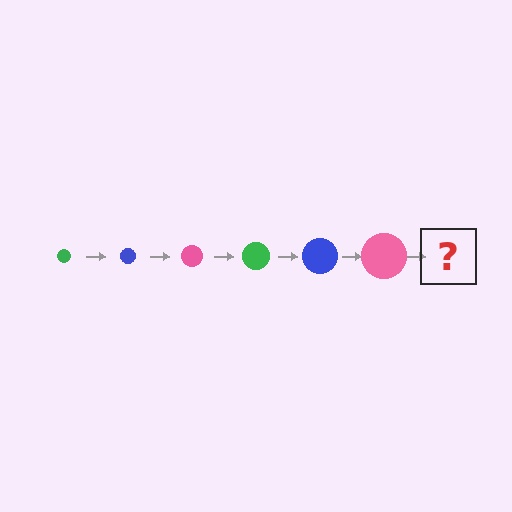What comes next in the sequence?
The next element should be a green circle, larger than the previous one.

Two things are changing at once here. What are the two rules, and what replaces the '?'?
The two rules are that the circle grows larger each step and the color cycles through green, blue, and pink. The '?' should be a green circle, larger than the previous one.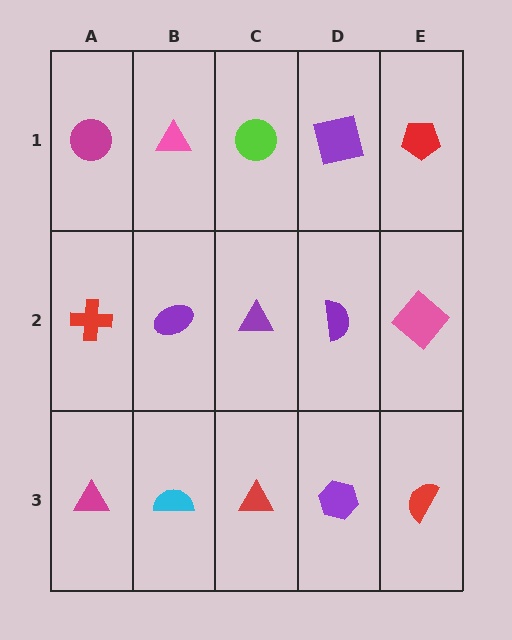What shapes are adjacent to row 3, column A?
A red cross (row 2, column A), a cyan semicircle (row 3, column B).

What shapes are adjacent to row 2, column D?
A purple square (row 1, column D), a purple hexagon (row 3, column D), a purple triangle (row 2, column C), a pink diamond (row 2, column E).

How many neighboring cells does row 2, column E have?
3.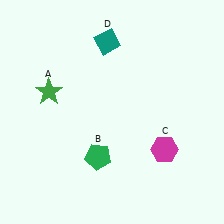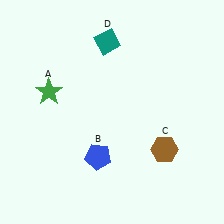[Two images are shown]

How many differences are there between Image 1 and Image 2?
There are 2 differences between the two images.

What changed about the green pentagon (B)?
In Image 1, B is green. In Image 2, it changed to blue.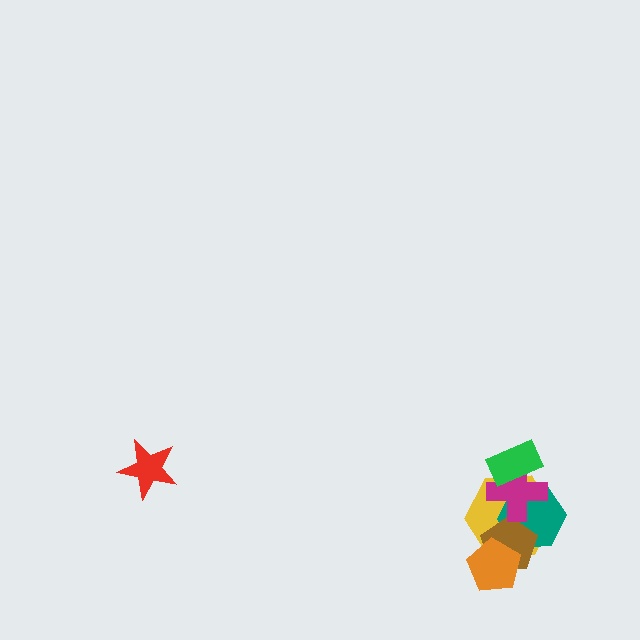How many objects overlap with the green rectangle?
2 objects overlap with the green rectangle.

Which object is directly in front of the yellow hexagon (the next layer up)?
The teal hexagon is directly in front of the yellow hexagon.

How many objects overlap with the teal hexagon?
3 objects overlap with the teal hexagon.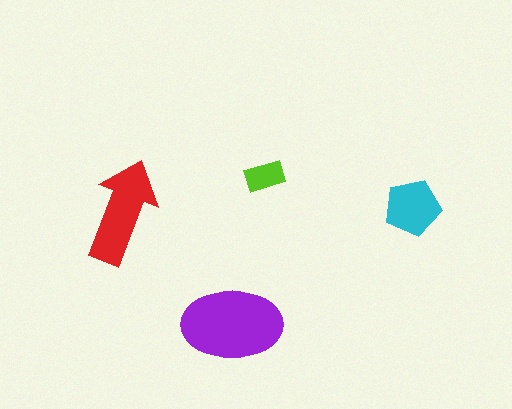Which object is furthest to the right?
The cyan pentagon is rightmost.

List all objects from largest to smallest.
The purple ellipse, the red arrow, the cyan pentagon, the lime rectangle.